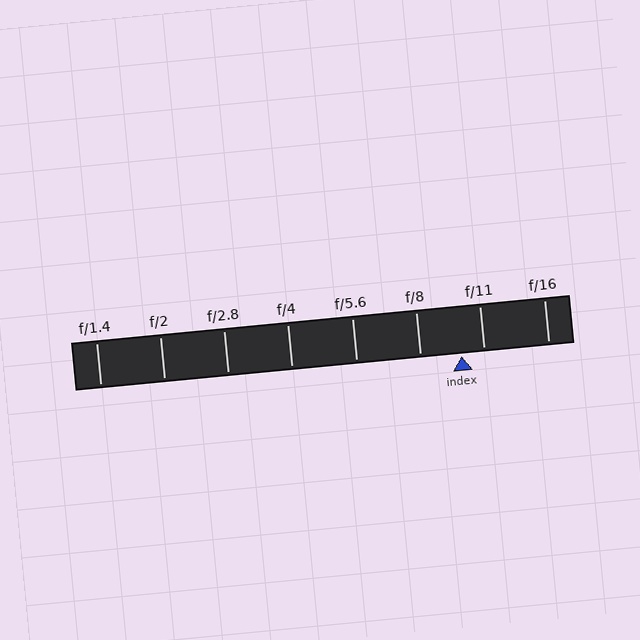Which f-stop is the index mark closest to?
The index mark is closest to f/11.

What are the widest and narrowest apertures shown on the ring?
The widest aperture shown is f/1.4 and the narrowest is f/16.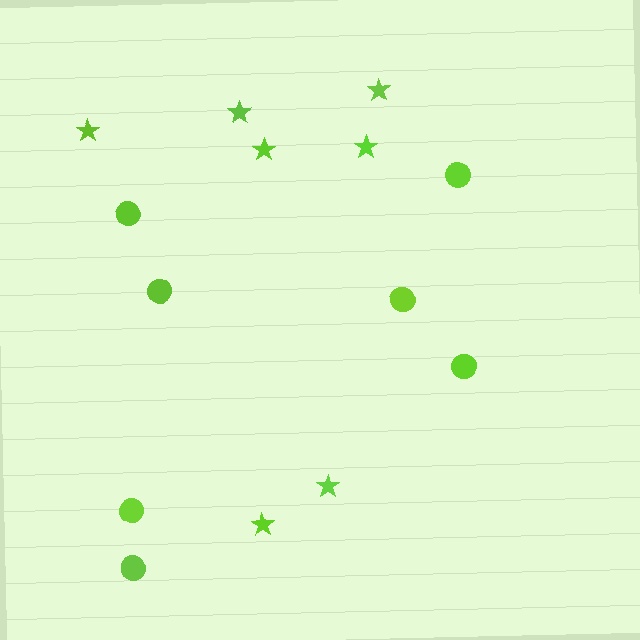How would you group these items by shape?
There are 2 groups: one group of stars (7) and one group of circles (7).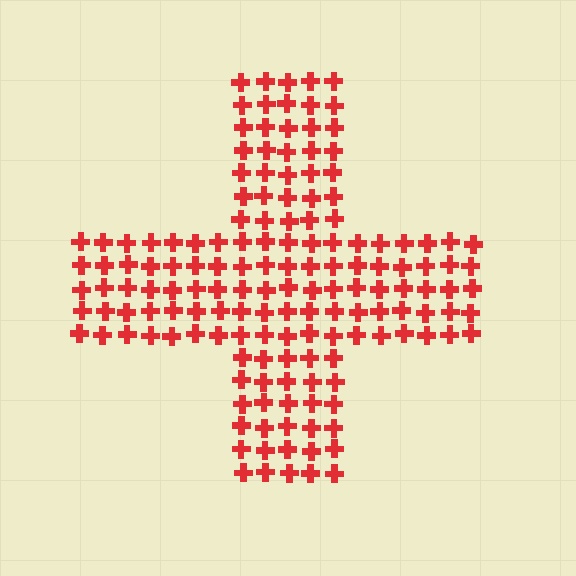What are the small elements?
The small elements are crosses.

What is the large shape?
The large shape is a cross.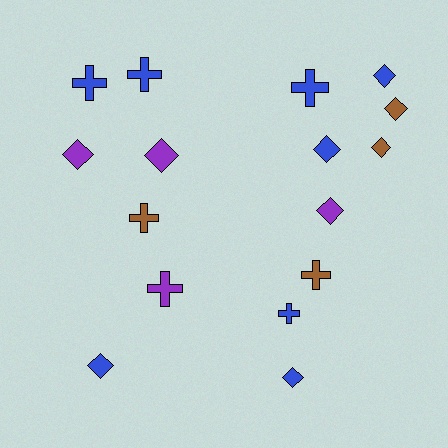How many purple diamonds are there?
There are 3 purple diamonds.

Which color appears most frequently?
Blue, with 8 objects.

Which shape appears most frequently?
Diamond, with 9 objects.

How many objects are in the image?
There are 16 objects.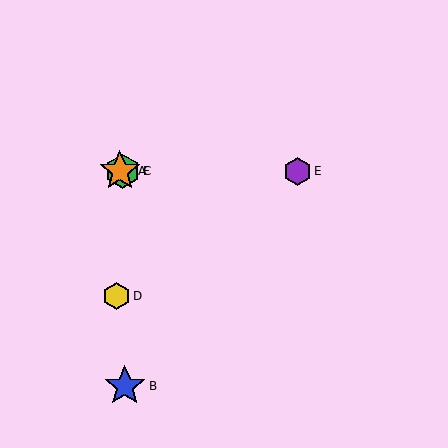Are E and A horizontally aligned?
Yes, both are at y≈171.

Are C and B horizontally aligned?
No, C is at y≈171 and B is at y≈386.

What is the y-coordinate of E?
Object E is at y≈171.